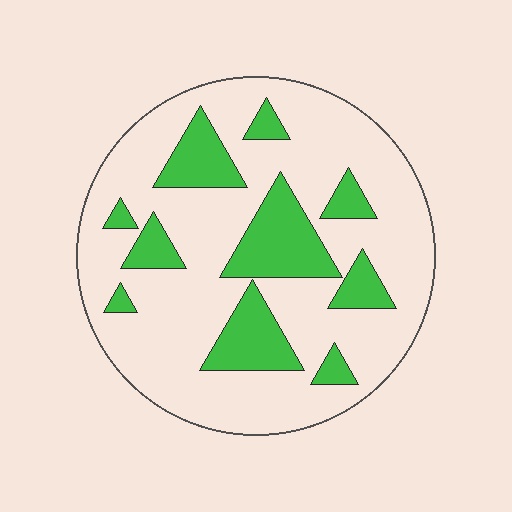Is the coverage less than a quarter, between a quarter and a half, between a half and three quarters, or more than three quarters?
Less than a quarter.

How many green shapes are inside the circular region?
10.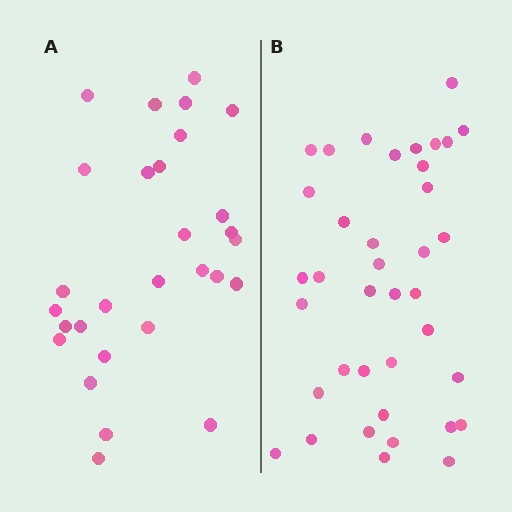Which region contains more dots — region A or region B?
Region B (the right region) has more dots.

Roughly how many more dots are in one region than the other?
Region B has roughly 8 or so more dots than region A.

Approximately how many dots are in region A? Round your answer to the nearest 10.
About 30 dots. (The exact count is 29, which rounds to 30.)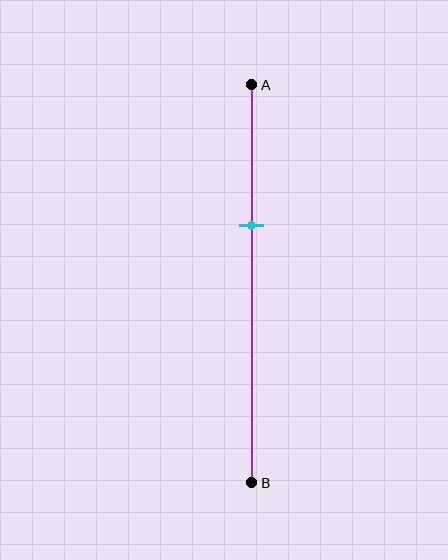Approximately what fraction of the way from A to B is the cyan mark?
The cyan mark is approximately 35% of the way from A to B.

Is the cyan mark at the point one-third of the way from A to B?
Yes, the mark is approximately at the one-third point.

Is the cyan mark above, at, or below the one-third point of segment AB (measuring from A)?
The cyan mark is approximately at the one-third point of segment AB.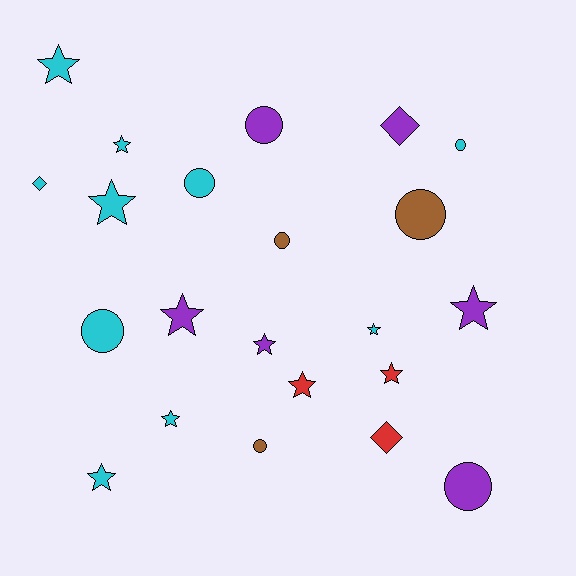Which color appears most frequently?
Cyan, with 10 objects.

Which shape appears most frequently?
Star, with 11 objects.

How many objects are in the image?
There are 22 objects.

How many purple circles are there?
There are 2 purple circles.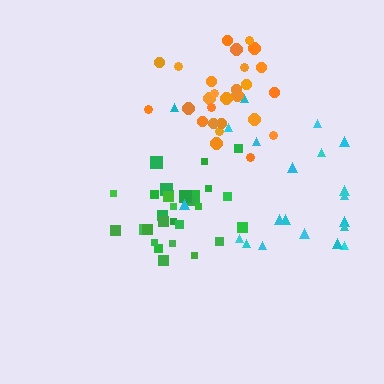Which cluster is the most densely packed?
Green.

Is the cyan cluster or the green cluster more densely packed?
Green.